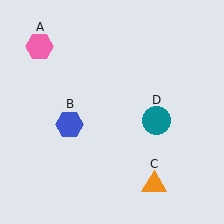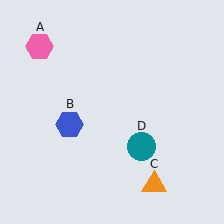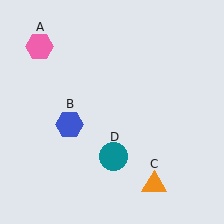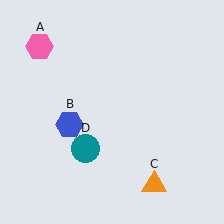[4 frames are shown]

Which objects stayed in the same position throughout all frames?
Pink hexagon (object A) and blue hexagon (object B) and orange triangle (object C) remained stationary.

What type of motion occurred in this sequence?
The teal circle (object D) rotated clockwise around the center of the scene.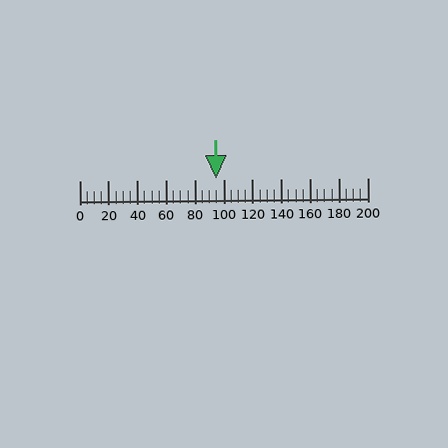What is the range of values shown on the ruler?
The ruler shows values from 0 to 200.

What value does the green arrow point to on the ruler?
The green arrow points to approximately 95.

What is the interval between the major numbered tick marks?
The major tick marks are spaced 20 units apart.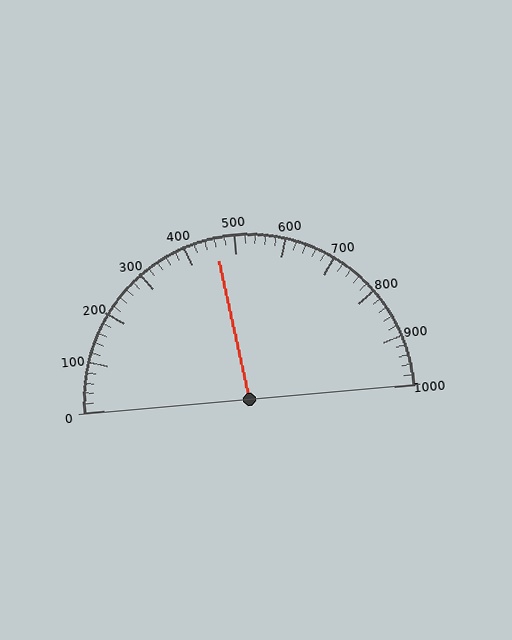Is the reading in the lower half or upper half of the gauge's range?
The reading is in the lower half of the range (0 to 1000).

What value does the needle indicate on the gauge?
The needle indicates approximately 460.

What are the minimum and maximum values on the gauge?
The gauge ranges from 0 to 1000.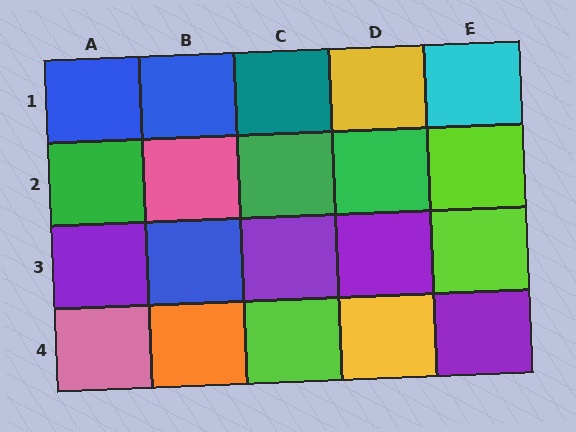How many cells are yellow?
2 cells are yellow.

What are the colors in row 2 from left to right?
Green, pink, green, green, lime.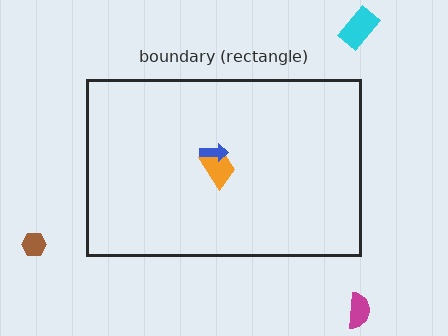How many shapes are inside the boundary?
2 inside, 3 outside.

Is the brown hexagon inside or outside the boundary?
Outside.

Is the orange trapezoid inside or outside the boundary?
Inside.